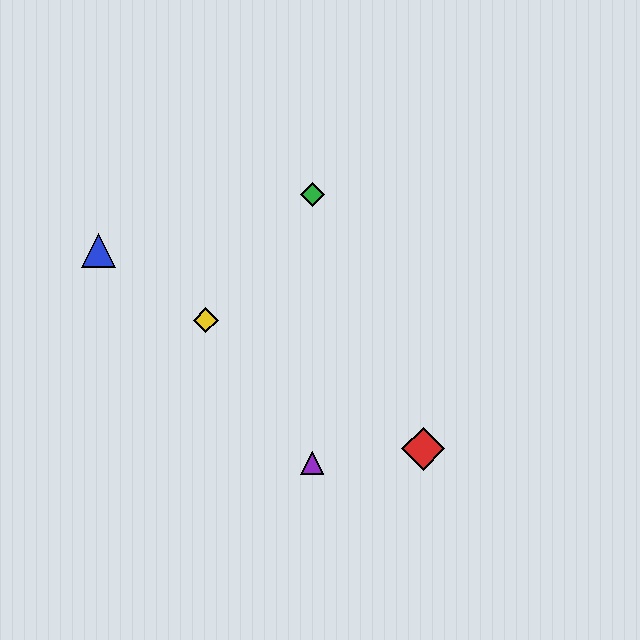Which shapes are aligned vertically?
The green diamond, the purple triangle are aligned vertically.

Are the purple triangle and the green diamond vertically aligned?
Yes, both are at x≈312.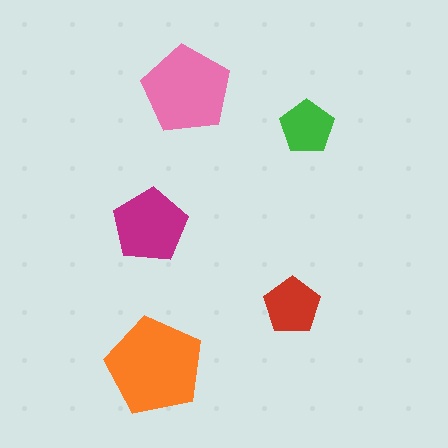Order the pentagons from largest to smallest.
the orange one, the pink one, the magenta one, the red one, the green one.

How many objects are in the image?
There are 5 objects in the image.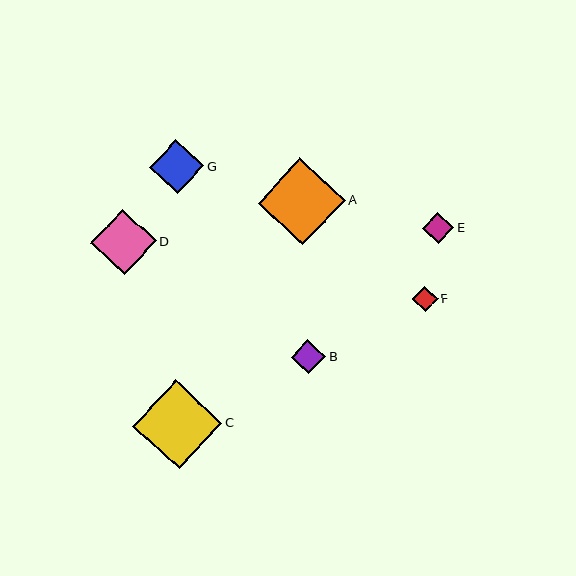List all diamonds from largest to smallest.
From largest to smallest: C, A, D, G, B, E, F.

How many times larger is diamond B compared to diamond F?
Diamond B is approximately 1.3 times the size of diamond F.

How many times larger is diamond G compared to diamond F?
Diamond G is approximately 2.1 times the size of diamond F.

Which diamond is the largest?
Diamond C is the largest with a size of approximately 89 pixels.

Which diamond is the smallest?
Diamond F is the smallest with a size of approximately 25 pixels.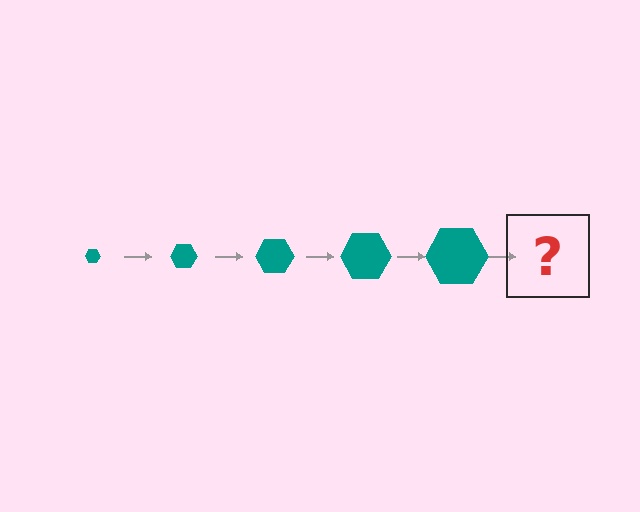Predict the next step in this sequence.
The next step is a teal hexagon, larger than the previous one.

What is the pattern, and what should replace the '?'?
The pattern is that the hexagon gets progressively larger each step. The '?' should be a teal hexagon, larger than the previous one.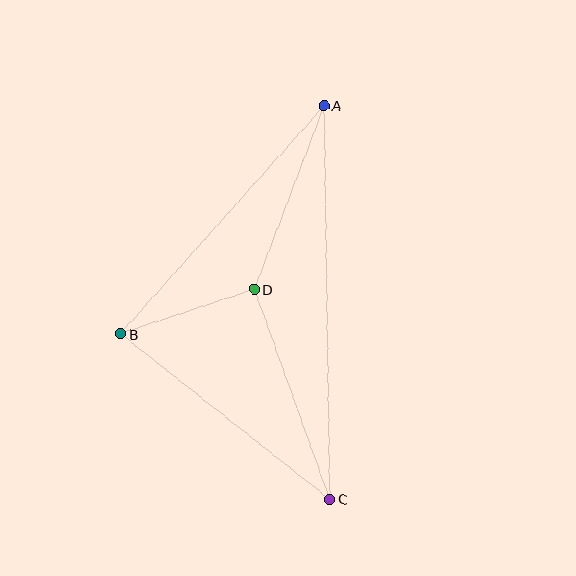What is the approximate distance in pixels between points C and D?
The distance between C and D is approximately 223 pixels.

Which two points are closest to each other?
Points B and D are closest to each other.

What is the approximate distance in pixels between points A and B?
The distance between A and B is approximately 305 pixels.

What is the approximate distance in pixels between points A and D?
The distance between A and D is approximately 196 pixels.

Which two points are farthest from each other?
Points A and C are farthest from each other.